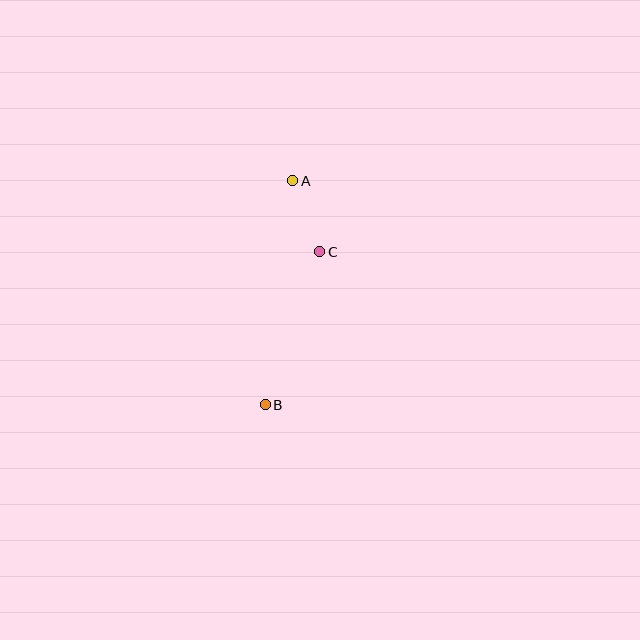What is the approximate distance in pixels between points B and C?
The distance between B and C is approximately 163 pixels.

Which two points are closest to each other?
Points A and C are closest to each other.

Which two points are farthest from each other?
Points A and B are farthest from each other.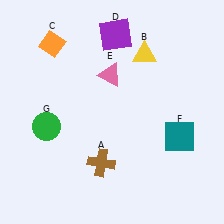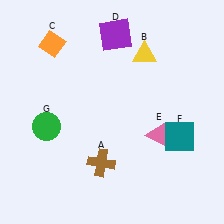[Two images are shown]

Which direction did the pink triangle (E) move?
The pink triangle (E) moved down.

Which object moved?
The pink triangle (E) moved down.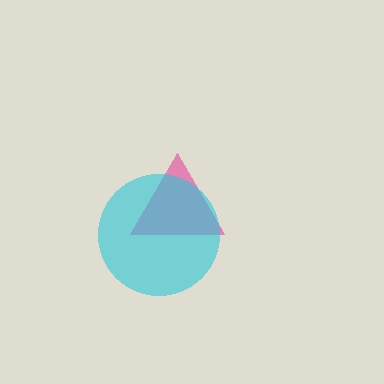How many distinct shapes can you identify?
There are 2 distinct shapes: a pink triangle, a cyan circle.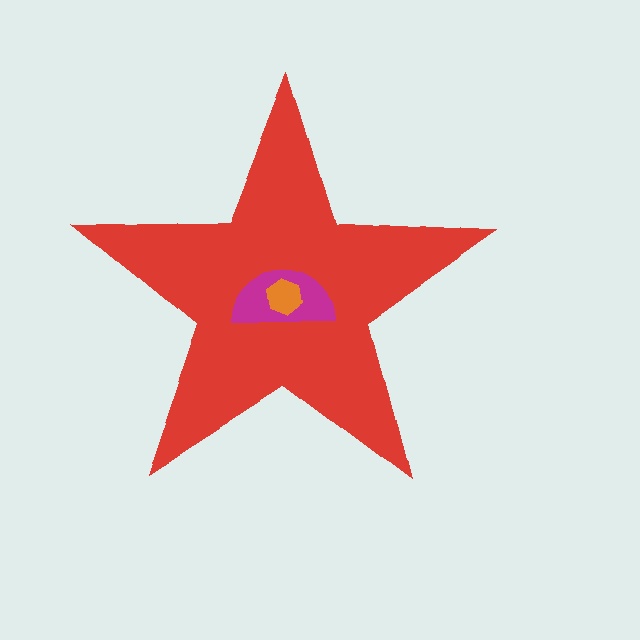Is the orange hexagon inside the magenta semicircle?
Yes.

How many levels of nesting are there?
3.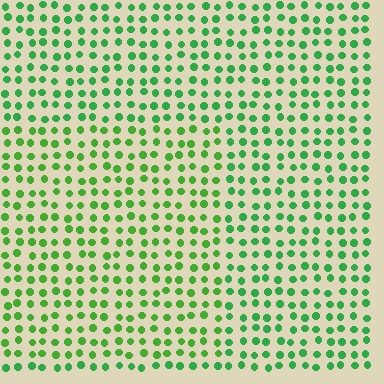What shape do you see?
I see a rectangle.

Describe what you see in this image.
The image is filled with small green elements in a uniform arrangement. A rectangle-shaped region is visible where the elements are tinted to a slightly different hue, forming a subtle color boundary.